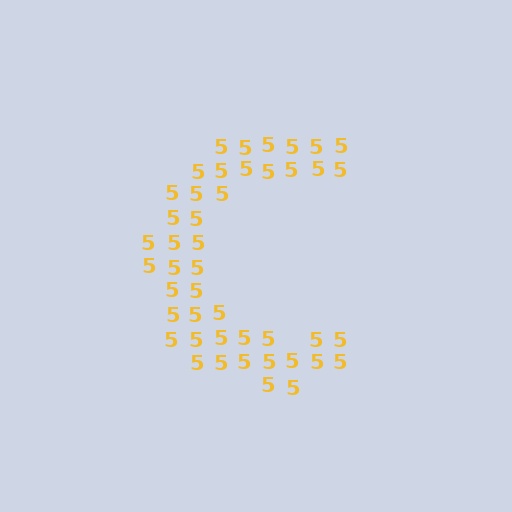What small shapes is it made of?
It is made of small digit 5's.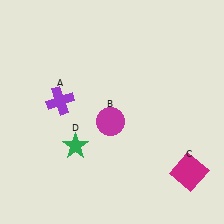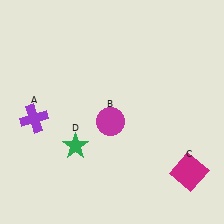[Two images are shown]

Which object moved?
The purple cross (A) moved left.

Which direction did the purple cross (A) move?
The purple cross (A) moved left.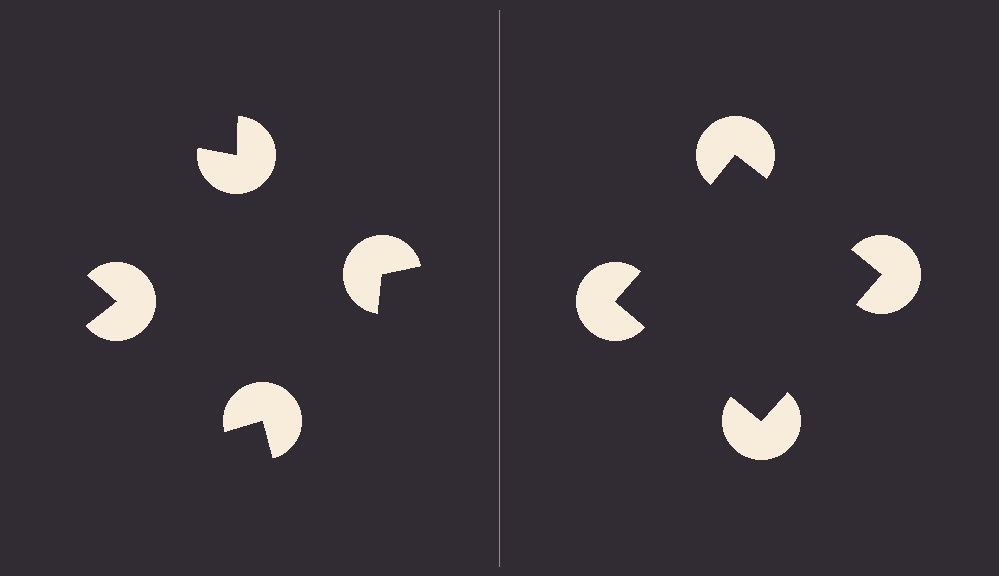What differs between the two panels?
The pac-man discs are positioned identically on both sides; only the wedge orientations differ. On the right they align to a square; on the left they are misaligned.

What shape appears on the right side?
An illusory square.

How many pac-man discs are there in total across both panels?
8 — 4 on each side.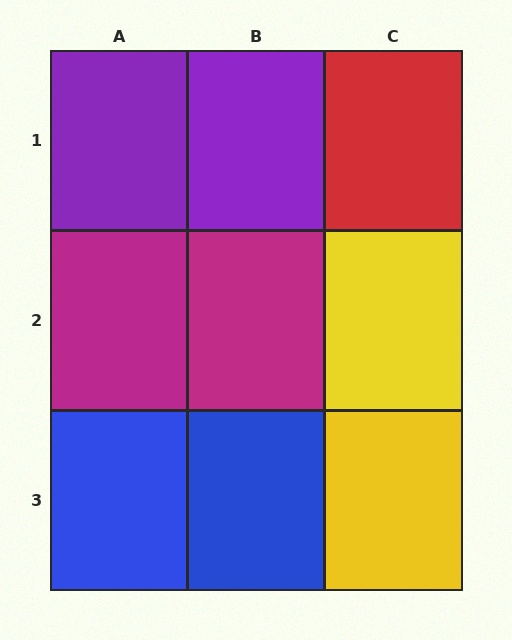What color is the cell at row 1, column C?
Red.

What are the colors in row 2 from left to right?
Magenta, magenta, yellow.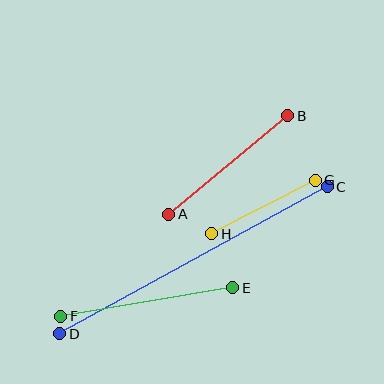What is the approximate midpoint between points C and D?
The midpoint is at approximately (193, 260) pixels.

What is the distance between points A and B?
The distance is approximately 155 pixels.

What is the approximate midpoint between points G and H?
The midpoint is at approximately (264, 207) pixels.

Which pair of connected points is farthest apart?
Points C and D are farthest apart.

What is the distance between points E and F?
The distance is approximately 174 pixels.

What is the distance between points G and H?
The distance is approximately 117 pixels.